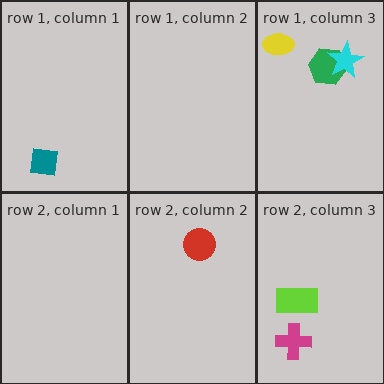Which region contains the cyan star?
The row 1, column 3 region.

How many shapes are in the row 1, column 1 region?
1.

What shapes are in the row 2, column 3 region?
The lime rectangle, the magenta cross.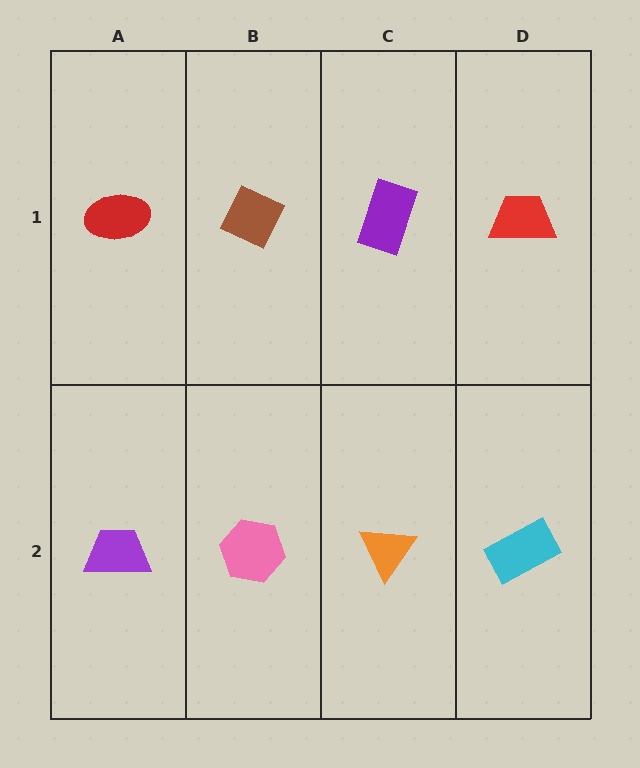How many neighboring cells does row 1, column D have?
2.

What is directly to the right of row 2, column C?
A cyan rectangle.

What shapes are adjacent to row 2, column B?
A brown diamond (row 1, column B), a purple trapezoid (row 2, column A), an orange triangle (row 2, column C).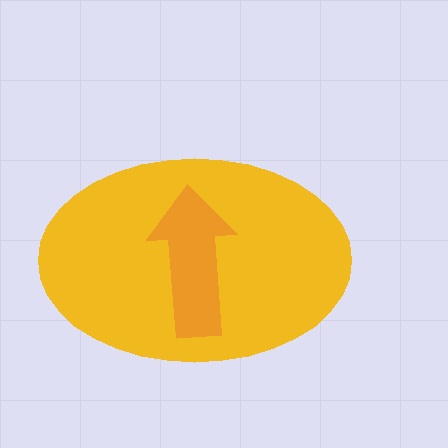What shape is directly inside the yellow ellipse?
The orange arrow.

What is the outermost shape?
The yellow ellipse.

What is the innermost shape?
The orange arrow.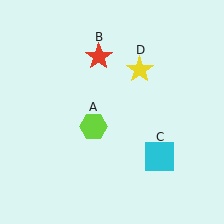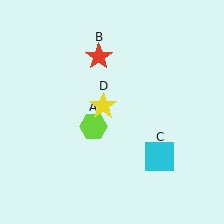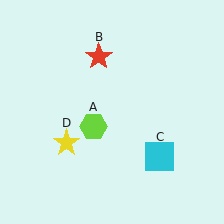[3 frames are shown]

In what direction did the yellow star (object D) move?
The yellow star (object D) moved down and to the left.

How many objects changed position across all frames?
1 object changed position: yellow star (object D).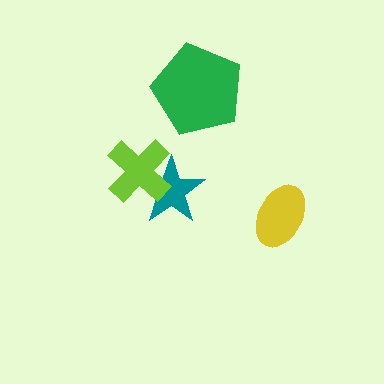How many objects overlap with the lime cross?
1 object overlaps with the lime cross.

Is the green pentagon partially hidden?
No, no other shape covers it.